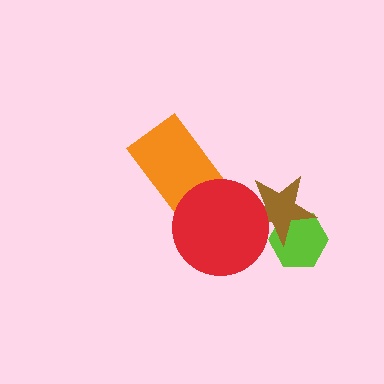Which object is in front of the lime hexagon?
The brown star is in front of the lime hexagon.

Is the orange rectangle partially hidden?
Yes, it is partially covered by another shape.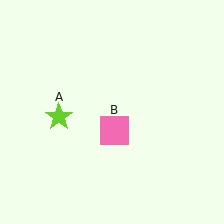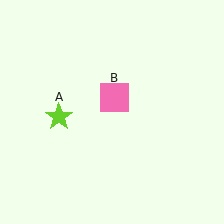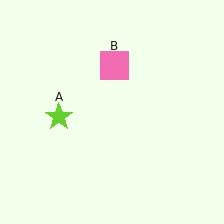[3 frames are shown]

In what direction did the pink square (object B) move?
The pink square (object B) moved up.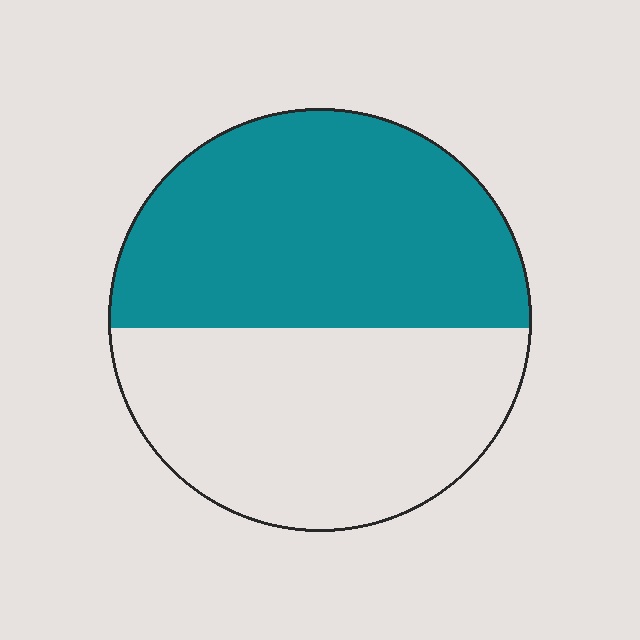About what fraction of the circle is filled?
About one half (1/2).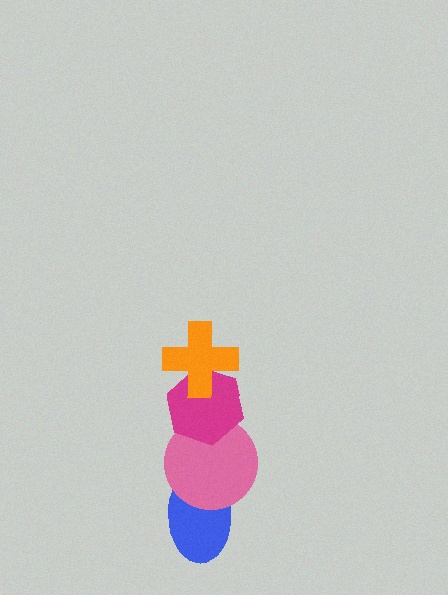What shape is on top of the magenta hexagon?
The orange cross is on top of the magenta hexagon.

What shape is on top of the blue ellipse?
The pink circle is on top of the blue ellipse.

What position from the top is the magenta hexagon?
The magenta hexagon is 2nd from the top.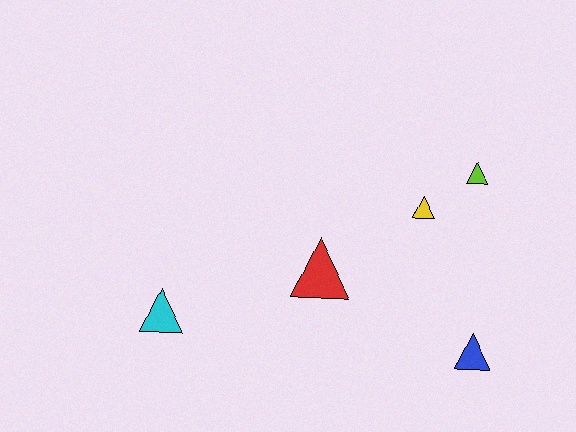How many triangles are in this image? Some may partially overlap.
There are 5 triangles.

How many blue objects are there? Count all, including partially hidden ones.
There is 1 blue object.